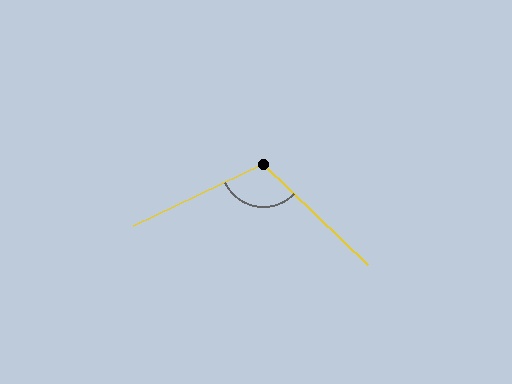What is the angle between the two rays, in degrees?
Approximately 111 degrees.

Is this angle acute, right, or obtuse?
It is obtuse.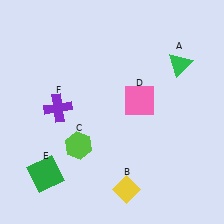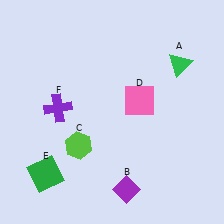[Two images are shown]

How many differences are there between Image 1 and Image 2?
There is 1 difference between the two images.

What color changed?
The diamond (B) changed from yellow in Image 1 to purple in Image 2.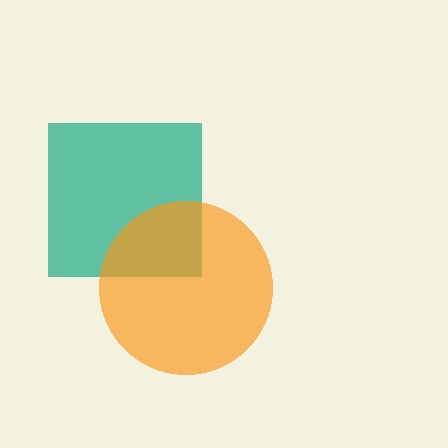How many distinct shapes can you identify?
There are 2 distinct shapes: a teal square, an orange circle.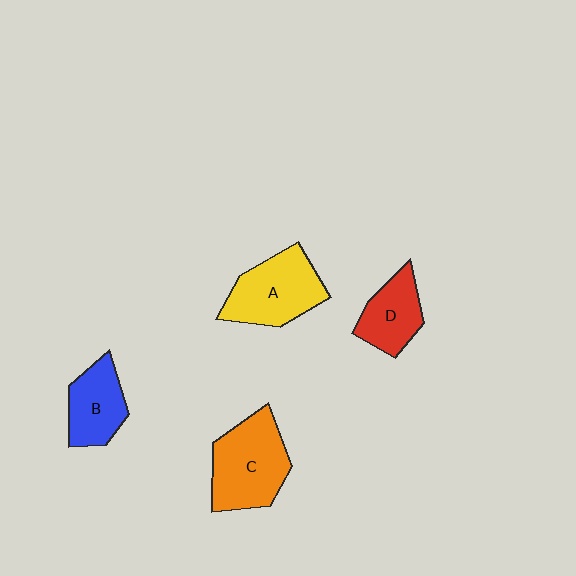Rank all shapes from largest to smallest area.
From largest to smallest: C (orange), A (yellow), B (blue), D (red).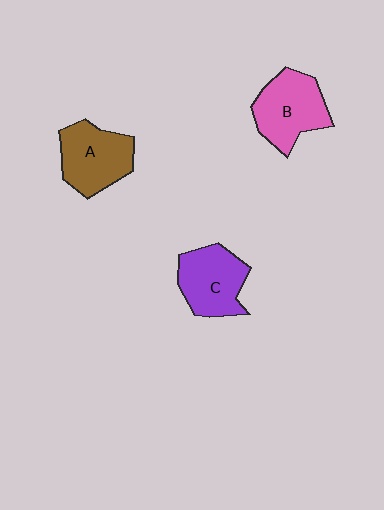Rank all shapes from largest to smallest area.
From largest to smallest: B (pink), A (brown), C (purple).